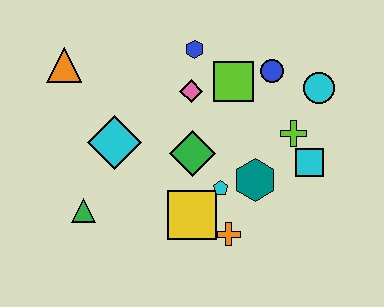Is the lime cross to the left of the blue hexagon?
No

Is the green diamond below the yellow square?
No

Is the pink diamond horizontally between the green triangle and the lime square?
Yes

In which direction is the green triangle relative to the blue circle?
The green triangle is to the left of the blue circle.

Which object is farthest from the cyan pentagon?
The orange triangle is farthest from the cyan pentagon.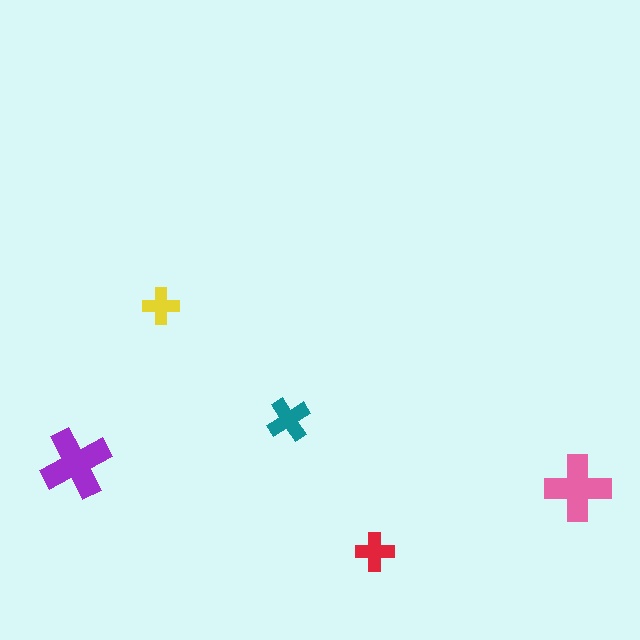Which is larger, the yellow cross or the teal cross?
The teal one.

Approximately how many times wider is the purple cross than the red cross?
About 2 times wider.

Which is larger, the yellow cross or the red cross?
The red one.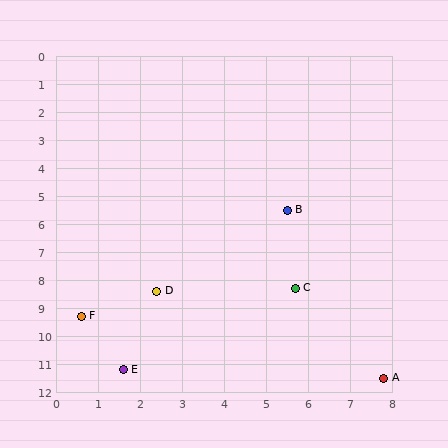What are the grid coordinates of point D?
Point D is at approximately (2.4, 8.4).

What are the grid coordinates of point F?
Point F is at approximately (0.6, 9.3).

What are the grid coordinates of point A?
Point A is at approximately (7.8, 11.5).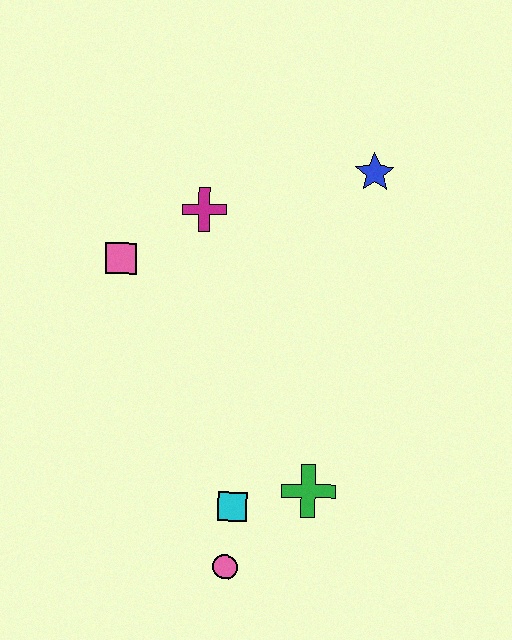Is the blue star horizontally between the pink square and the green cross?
No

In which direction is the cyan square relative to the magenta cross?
The cyan square is below the magenta cross.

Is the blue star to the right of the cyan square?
Yes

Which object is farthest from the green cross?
The blue star is farthest from the green cross.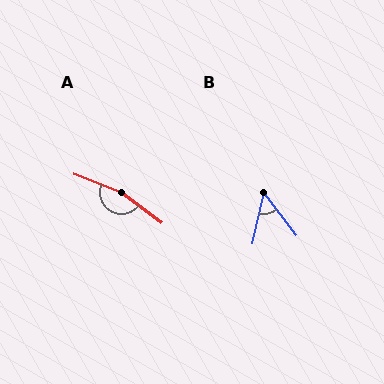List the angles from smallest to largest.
B (50°), A (165°).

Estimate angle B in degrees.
Approximately 50 degrees.